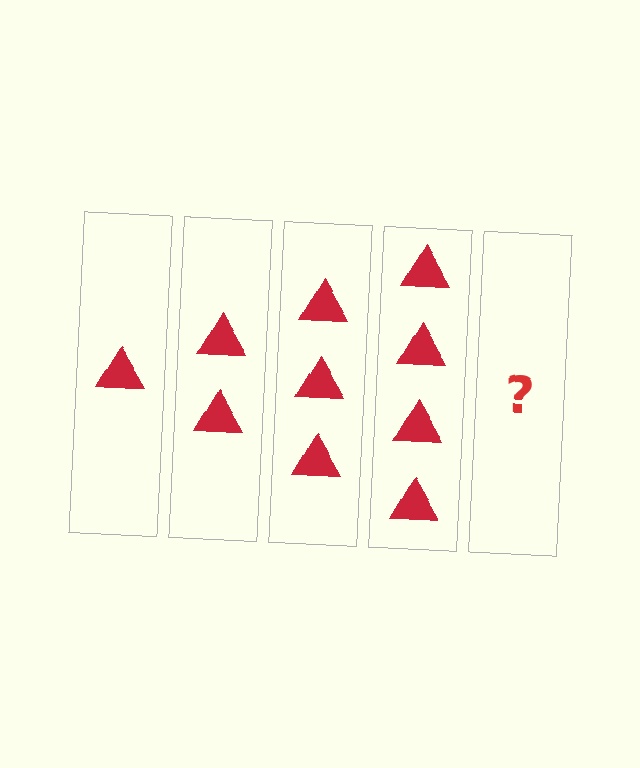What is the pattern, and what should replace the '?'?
The pattern is that each step adds one more triangle. The '?' should be 5 triangles.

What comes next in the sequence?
The next element should be 5 triangles.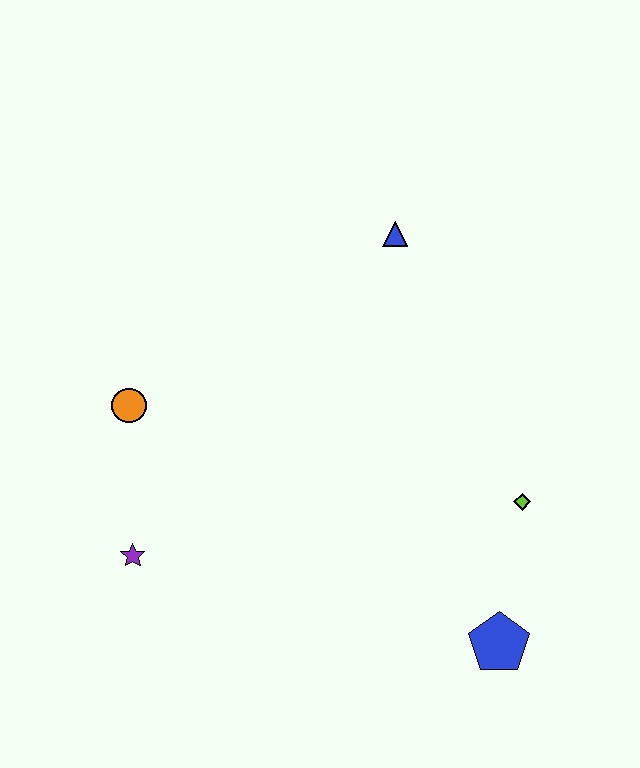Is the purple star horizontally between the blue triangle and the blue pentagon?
No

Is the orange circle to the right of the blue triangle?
No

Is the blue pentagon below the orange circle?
Yes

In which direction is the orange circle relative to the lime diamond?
The orange circle is to the left of the lime diamond.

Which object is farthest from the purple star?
The blue triangle is farthest from the purple star.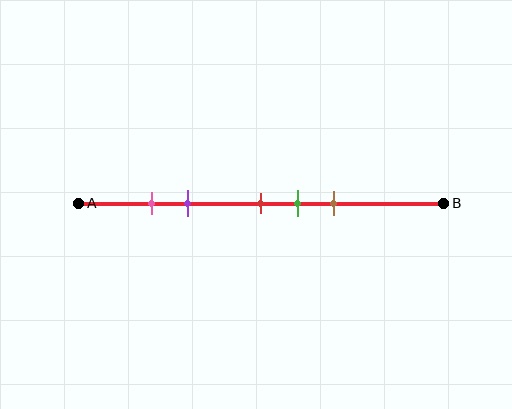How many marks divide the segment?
There are 5 marks dividing the segment.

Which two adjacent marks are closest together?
The pink and purple marks are the closest adjacent pair.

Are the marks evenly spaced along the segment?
No, the marks are not evenly spaced.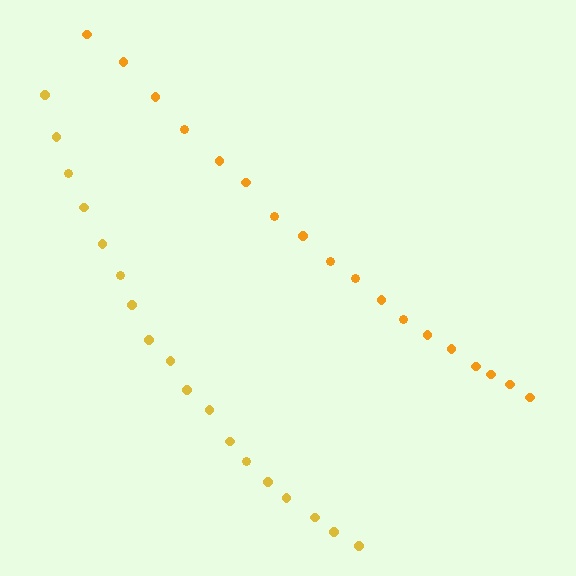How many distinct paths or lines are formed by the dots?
There are 2 distinct paths.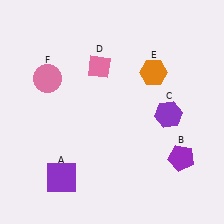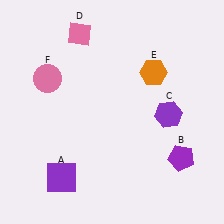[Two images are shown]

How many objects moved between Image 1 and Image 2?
1 object moved between the two images.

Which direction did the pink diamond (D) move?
The pink diamond (D) moved up.